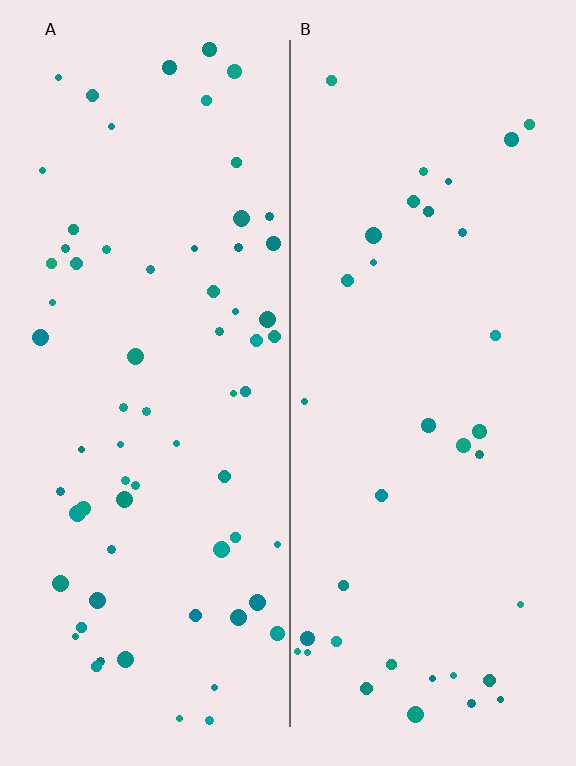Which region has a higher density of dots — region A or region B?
A (the left).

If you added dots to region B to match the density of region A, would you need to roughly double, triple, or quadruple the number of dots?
Approximately double.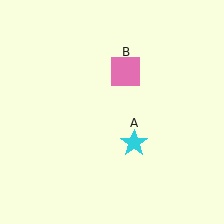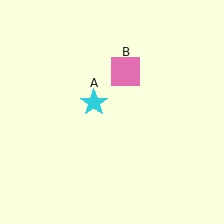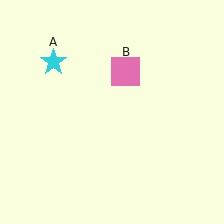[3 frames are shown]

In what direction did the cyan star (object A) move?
The cyan star (object A) moved up and to the left.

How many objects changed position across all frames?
1 object changed position: cyan star (object A).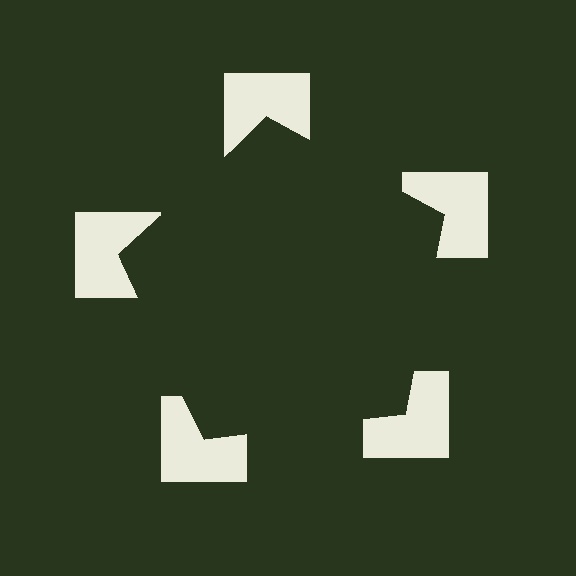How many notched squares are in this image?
There are 5 — one at each vertex of the illusory pentagon.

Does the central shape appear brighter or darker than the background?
It typically appears slightly darker than the background, even though no actual brightness change is drawn.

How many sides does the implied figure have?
5 sides.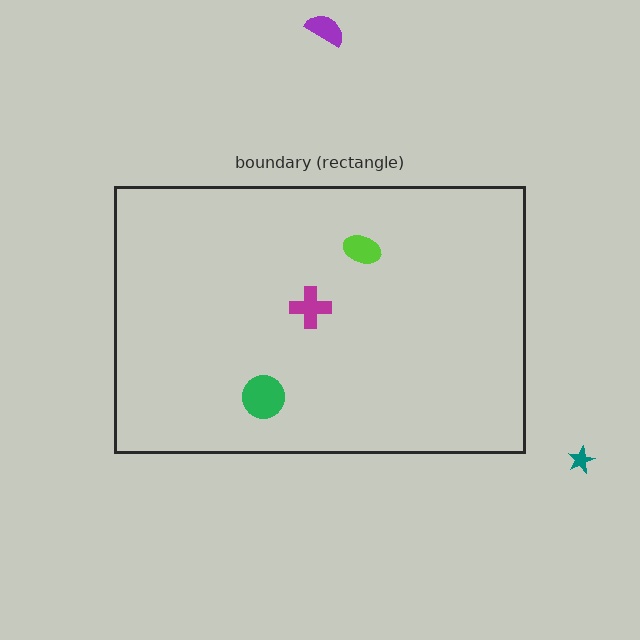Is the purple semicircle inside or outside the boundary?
Outside.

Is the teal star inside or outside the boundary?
Outside.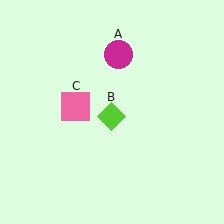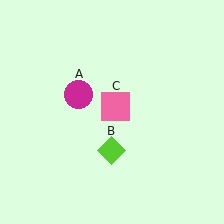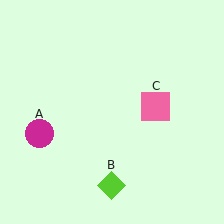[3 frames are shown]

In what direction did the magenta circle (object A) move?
The magenta circle (object A) moved down and to the left.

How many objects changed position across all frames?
3 objects changed position: magenta circle (object A), lime diamond (object B), pink square (object C).